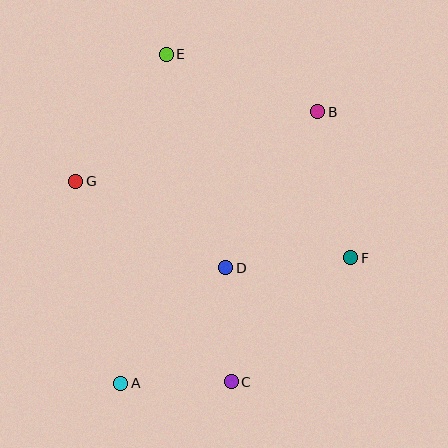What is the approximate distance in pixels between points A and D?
The distance between A and D is approximately 156 pixels.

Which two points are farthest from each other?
Points A and B are farthest from each other.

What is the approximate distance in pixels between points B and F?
The distance between B and F is approximately 150 pixels.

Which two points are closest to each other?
Points A and C are closest to each other.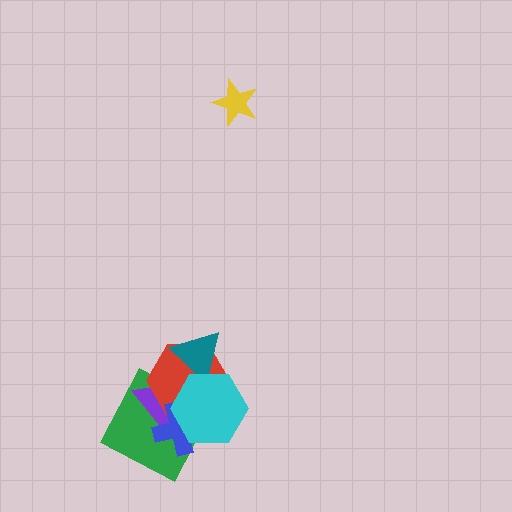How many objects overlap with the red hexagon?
5 objects overlap with the red hexagon.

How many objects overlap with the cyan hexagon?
5 objects overlap with the cyan hexagon.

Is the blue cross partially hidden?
Yes, it is partially covered by another shape.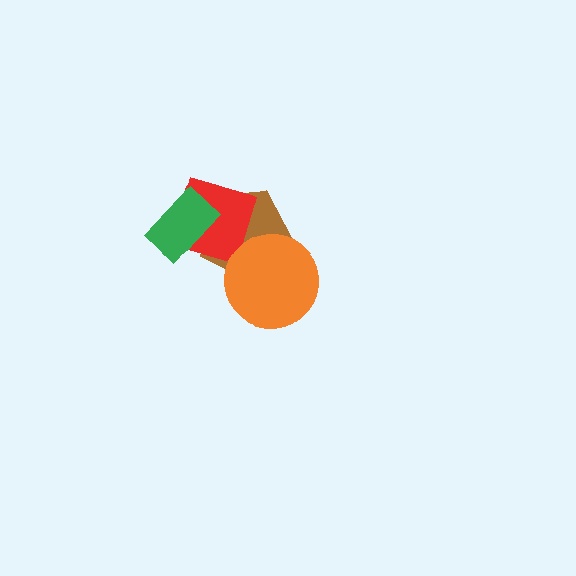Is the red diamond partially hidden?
Yes, it is partially covered by another shape.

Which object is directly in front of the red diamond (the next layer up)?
The green rectangle is directly in front of the red diamond.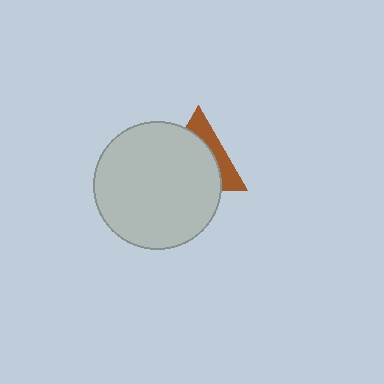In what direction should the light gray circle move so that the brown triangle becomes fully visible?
The light gray circle should move toward the lower-left. That is the shortest direction to clear the overlap and leave the brown triangle fully visible.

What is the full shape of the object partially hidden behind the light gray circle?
The partially hidden object is a brown triangle.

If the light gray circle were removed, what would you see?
You would see the complete brown triangle.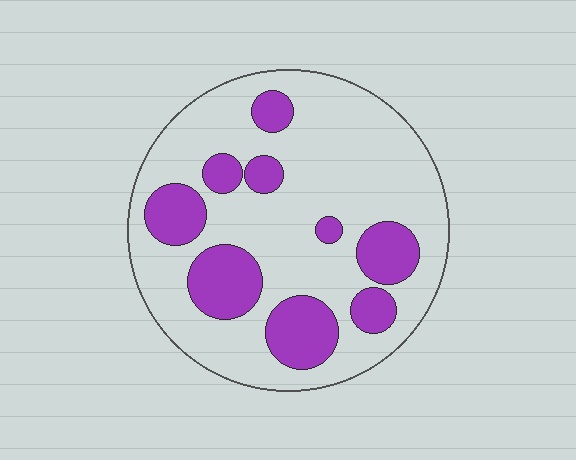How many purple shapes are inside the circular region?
9.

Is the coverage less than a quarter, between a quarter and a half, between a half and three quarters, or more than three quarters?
Between a quarter and a half.